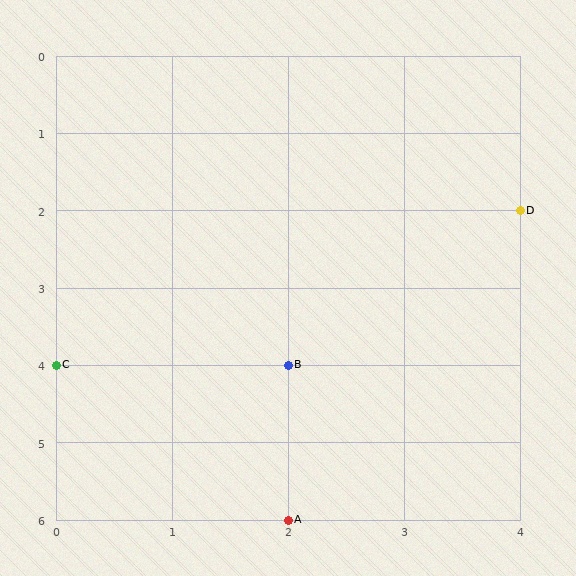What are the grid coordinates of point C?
Point C is at grid coordinates (0, 4).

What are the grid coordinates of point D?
Point D is at grid coordinates (4, 2).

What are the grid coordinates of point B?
Point B is at grid coordinates (2, 4).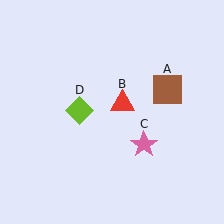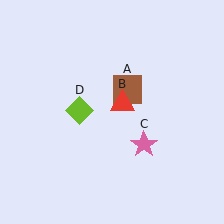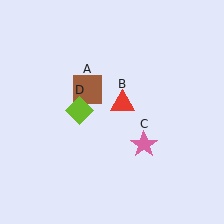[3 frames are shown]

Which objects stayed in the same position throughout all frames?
Red triangle (object B) and pink star (object C) and lime diamond (object D) remained stationary.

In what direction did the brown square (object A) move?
The brown square (object A) moved left.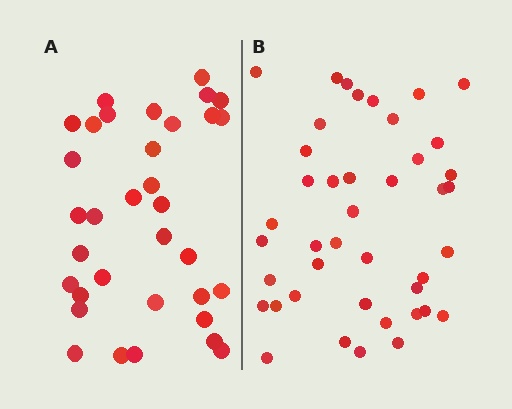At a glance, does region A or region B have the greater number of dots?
Region B (the right region) has more dots.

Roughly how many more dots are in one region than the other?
Region B has roughly 8 or so more dots than region A.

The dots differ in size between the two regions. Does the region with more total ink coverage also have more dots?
No. Region A has more total ink coverage because its dots are larger, but region B actually contains more individual dots. Total area can be misleading — the number of items is what matters here.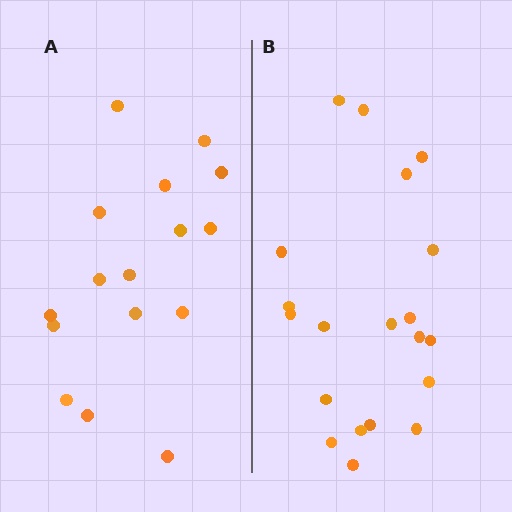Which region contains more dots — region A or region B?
Region B (the right region) has more dots.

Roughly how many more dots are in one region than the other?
Region B has about 4 more dots than region A.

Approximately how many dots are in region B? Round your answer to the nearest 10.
About 20 dots.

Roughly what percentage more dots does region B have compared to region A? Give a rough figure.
About 25% more.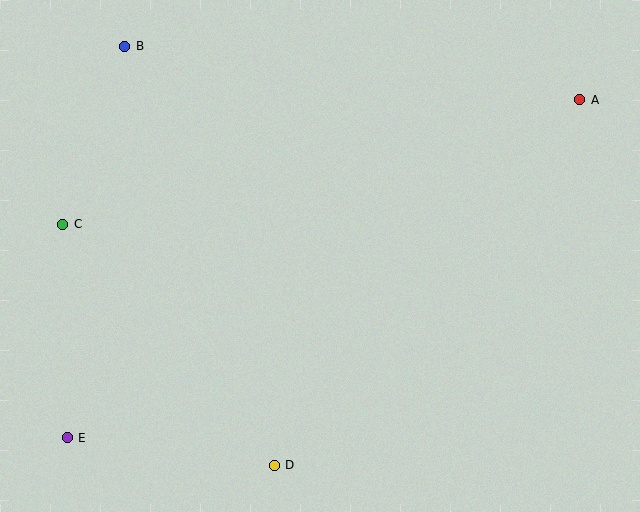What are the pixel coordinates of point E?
Point E is at (67, 438).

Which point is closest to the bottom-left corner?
Point E is closest to the bottom-left corner.